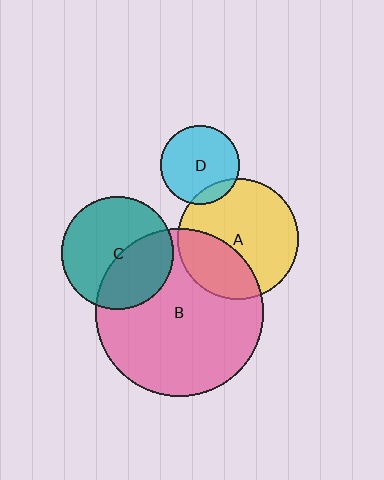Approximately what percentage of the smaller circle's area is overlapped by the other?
Approximately 40%.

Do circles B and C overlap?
Yes.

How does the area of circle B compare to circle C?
Approximately 2.2 times.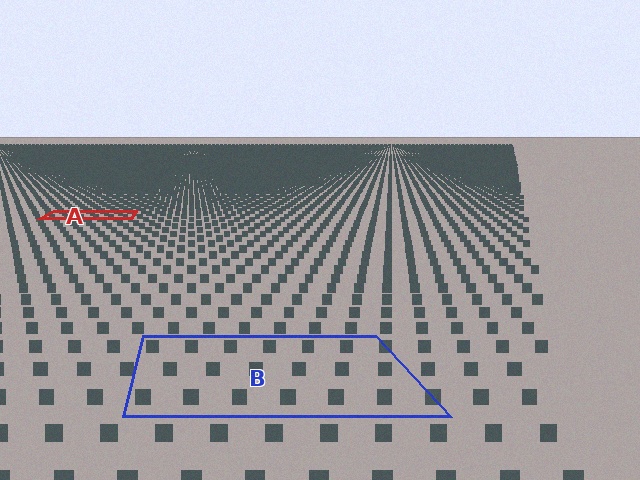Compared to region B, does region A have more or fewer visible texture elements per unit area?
Region A has more texture elements per unit area — they are packed more densely because it is farther away.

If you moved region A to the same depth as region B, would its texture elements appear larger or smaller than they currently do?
They would appear larger. At a closer depth, the same texture elements are projected at a bigger on-screen size.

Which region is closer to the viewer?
Region B is closer. The texture elements there are larger and more spread out.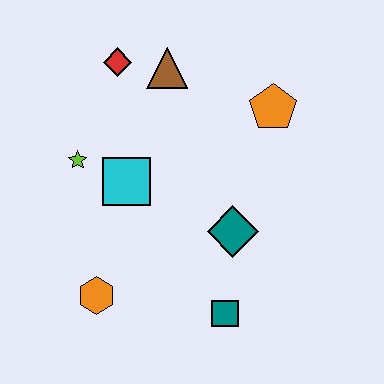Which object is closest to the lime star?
The cyan square is closest to the lime star.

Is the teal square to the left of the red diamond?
No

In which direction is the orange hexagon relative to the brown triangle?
The orange hexagon is below the brown triangle.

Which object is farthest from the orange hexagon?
The orange pentagon is farthest from the orange hexagon.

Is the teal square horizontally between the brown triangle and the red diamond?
No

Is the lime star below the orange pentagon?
Yes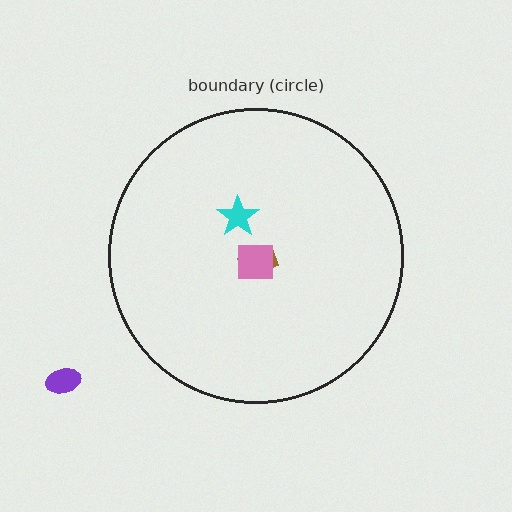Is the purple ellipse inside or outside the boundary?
Outside.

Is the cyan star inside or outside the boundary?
Inside.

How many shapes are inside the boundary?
3 inside, 1 outside.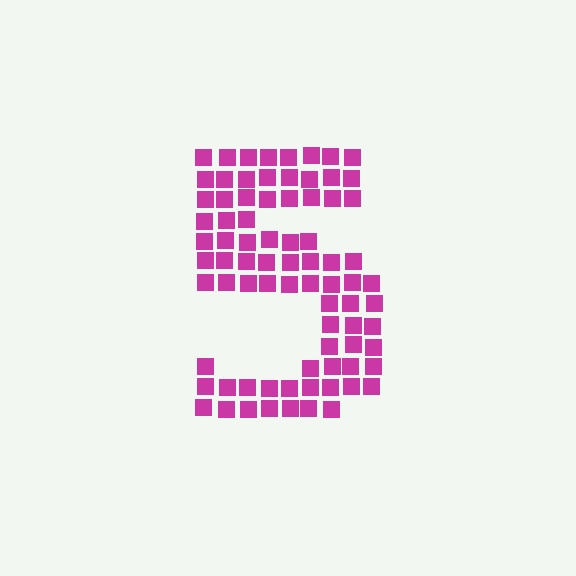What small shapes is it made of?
It is made of small squares.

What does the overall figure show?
The overall figure shows the digit 5.